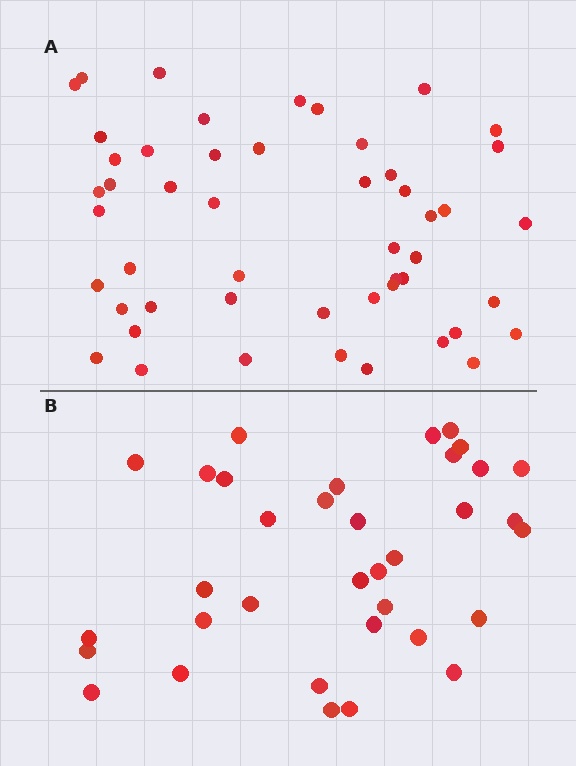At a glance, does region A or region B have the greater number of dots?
Region A (the top region) has more dots.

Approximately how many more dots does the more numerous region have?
Region A has approximately 15 more dots than region B.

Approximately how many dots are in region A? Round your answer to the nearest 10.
About 50 dots.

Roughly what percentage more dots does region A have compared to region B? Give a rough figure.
About 45% more.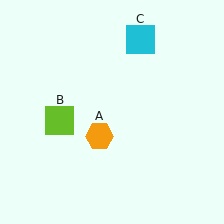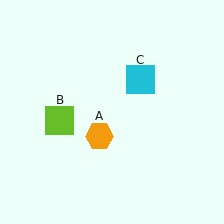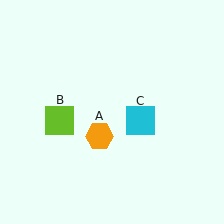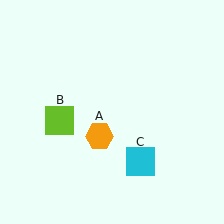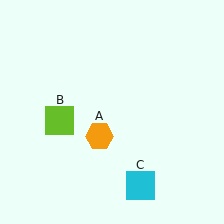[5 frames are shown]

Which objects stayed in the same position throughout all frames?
Orange hexagon (object A) and lime square (object B) remained stationary.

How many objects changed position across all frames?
1 object changed position: cyan square (object C).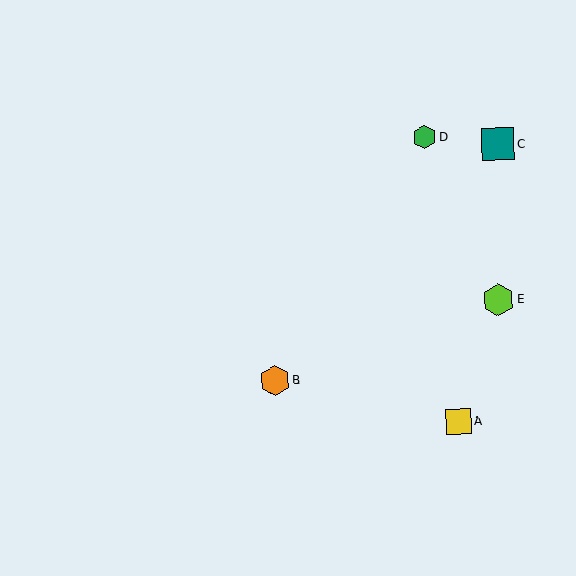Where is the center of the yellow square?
The center of the yellow square is at (459, 422).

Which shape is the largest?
The teal square (labeled C) is the largest.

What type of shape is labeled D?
Shape D is a green hexagon.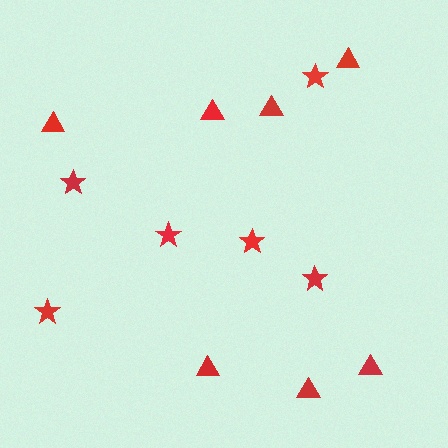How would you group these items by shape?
There are 2 groups: one group of triangles (7) and one group of stars (6).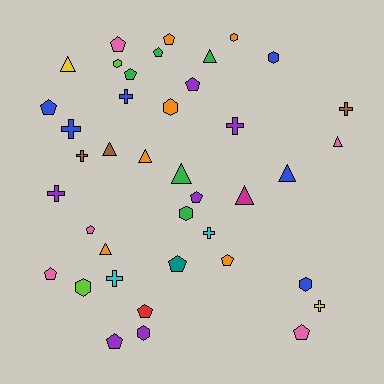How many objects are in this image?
There are 40 objects.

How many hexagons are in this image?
There are 8 hexagons.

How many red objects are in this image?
There is 1 red object.